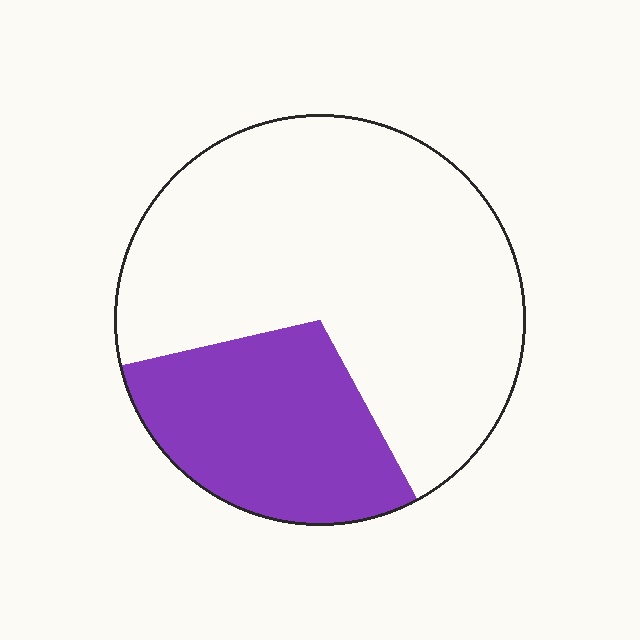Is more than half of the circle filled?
No.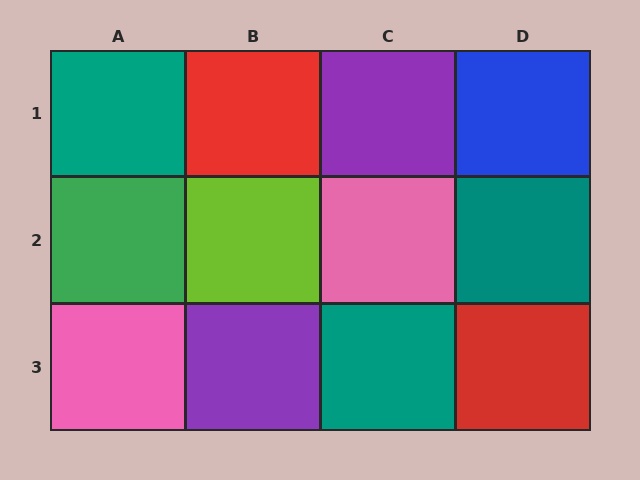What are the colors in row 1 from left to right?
Teal, red, purple, blue.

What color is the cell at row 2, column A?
Green.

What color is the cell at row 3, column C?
Teal.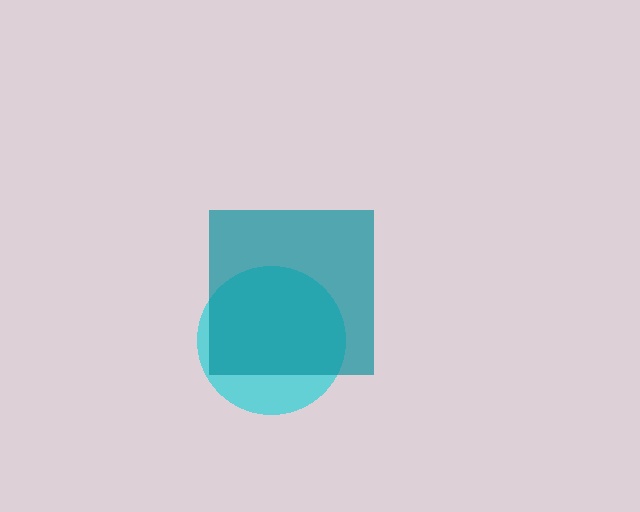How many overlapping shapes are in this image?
There are 2 overlapping shapes in the image.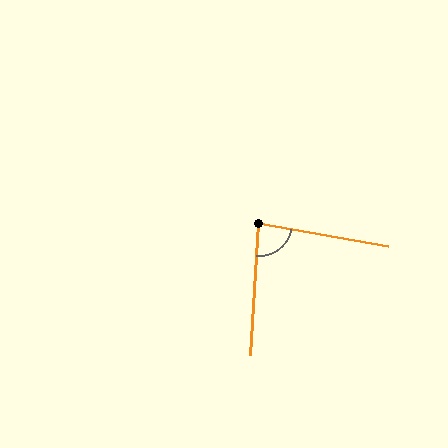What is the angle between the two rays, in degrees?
Approximately 83 degrees.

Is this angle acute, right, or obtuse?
It is acute.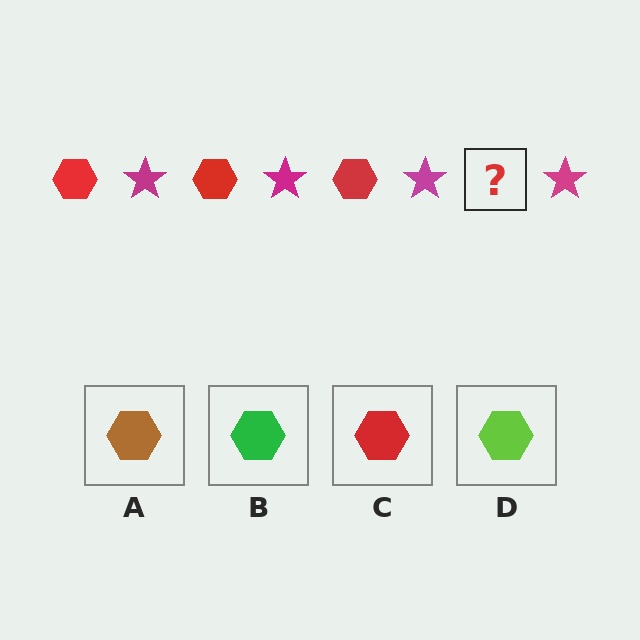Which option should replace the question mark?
Option C.